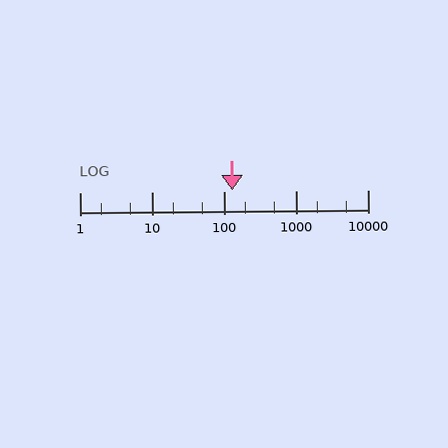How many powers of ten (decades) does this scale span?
The scale spans 4 decades, from 1 to 10000.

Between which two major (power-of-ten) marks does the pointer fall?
The pointer is between 100 and 1000.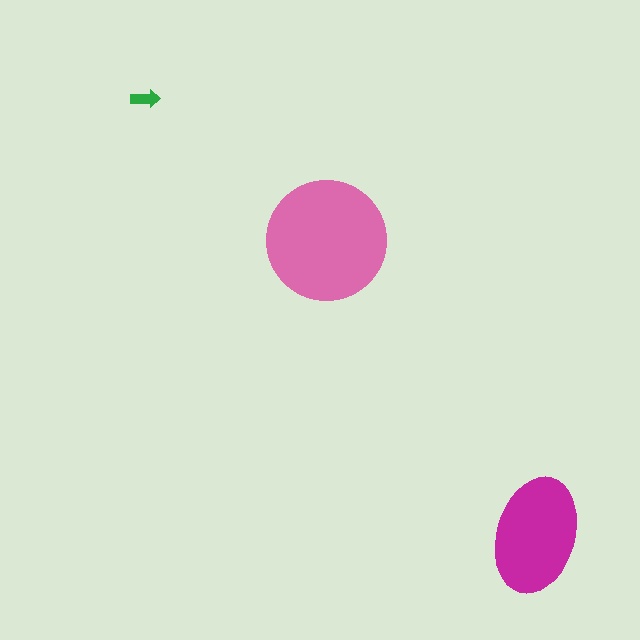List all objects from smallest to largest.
The green arrow, the magenta ellipse, the pink circle.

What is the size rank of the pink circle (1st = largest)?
1st.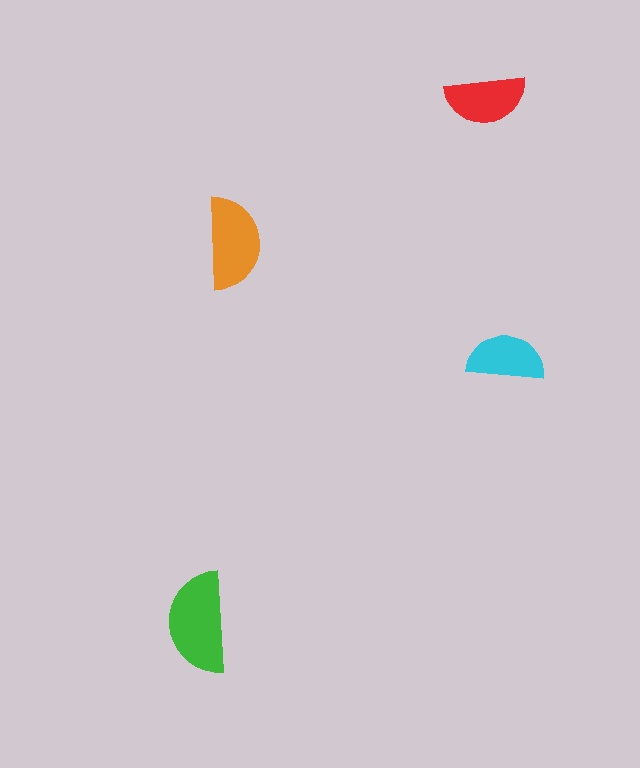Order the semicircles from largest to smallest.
the green one, the orange one, the red one, the cyan one.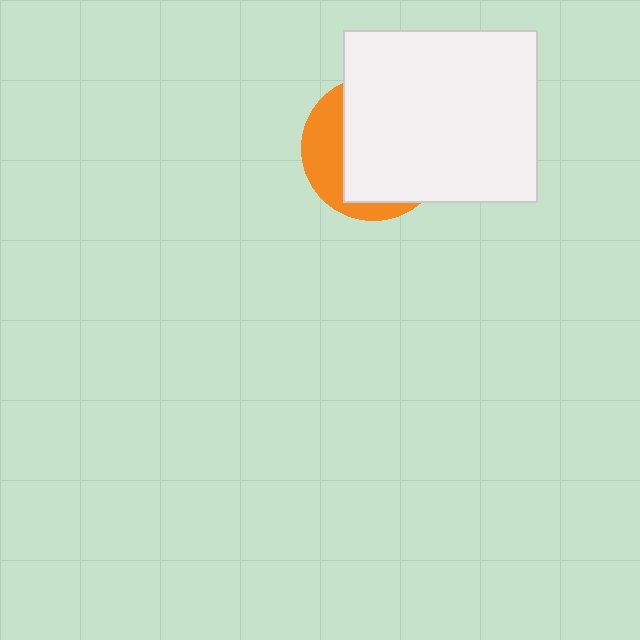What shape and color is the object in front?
The object in front is a white rectangle.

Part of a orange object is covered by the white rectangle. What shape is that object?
It is a circle.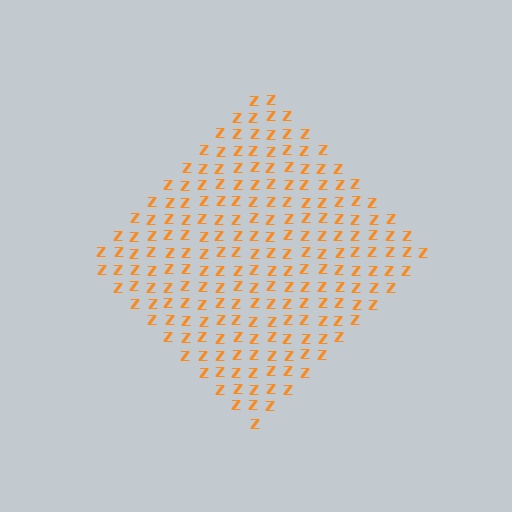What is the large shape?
The large shape is a diamond.